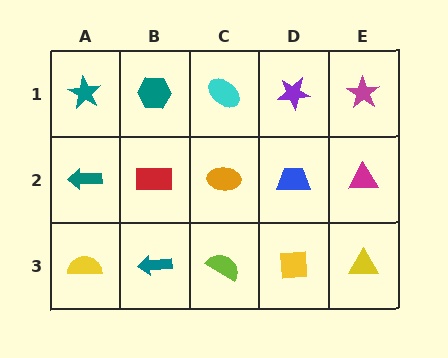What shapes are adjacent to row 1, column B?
A red rectangle (row 2, column B), a teal star (row 1, column A), a cyan ellipse (row 1, column C).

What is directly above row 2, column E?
A magenta star.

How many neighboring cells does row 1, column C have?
3.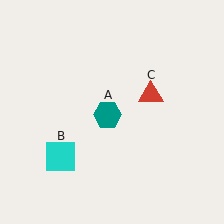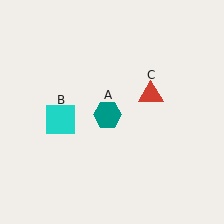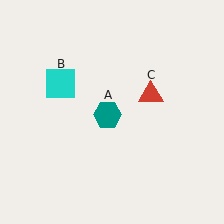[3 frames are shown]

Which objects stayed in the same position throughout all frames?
Teal hexagon (object A) and red triangle (object C) remained stationary.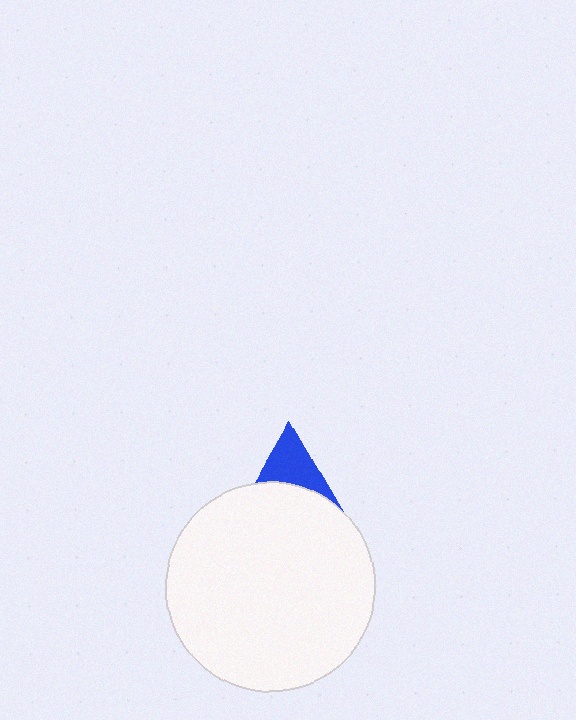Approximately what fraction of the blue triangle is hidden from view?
Roughly 66% of the blue triangle is hidden behind the white circle.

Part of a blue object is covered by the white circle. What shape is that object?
It is a triangle.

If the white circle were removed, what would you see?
You would see the complete blue triangle.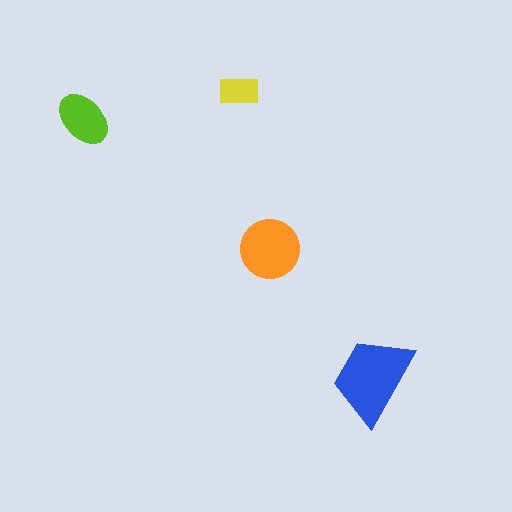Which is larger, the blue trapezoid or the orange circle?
The blue trapezoid.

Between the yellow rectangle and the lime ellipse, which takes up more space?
The lime ellipse.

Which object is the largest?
The blue trapezoid.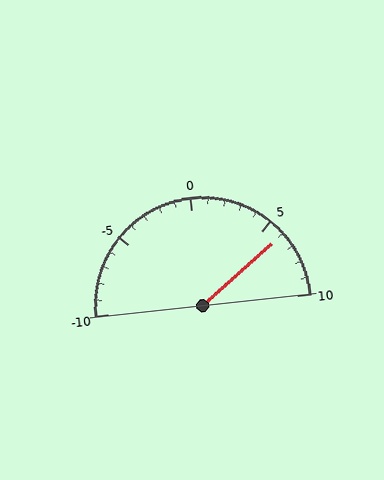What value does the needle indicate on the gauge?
The needle indicates approximately 6.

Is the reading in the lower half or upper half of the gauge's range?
The reading is in the upper half of the range (-10 to 10).